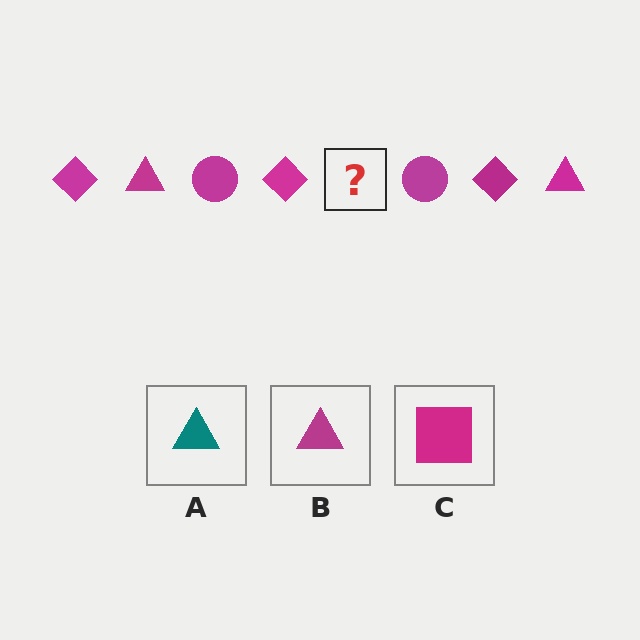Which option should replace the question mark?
Option B.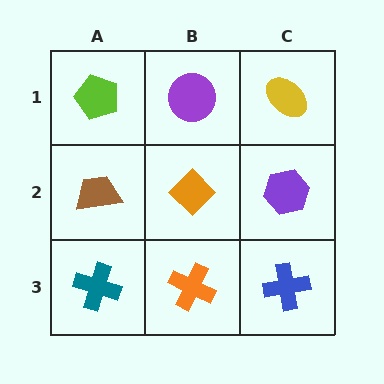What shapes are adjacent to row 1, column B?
An orange diamond (row 2, column B), a lime pentagon (row 1, column A), a yellow ellipse (row 1, column C).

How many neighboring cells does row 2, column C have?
3.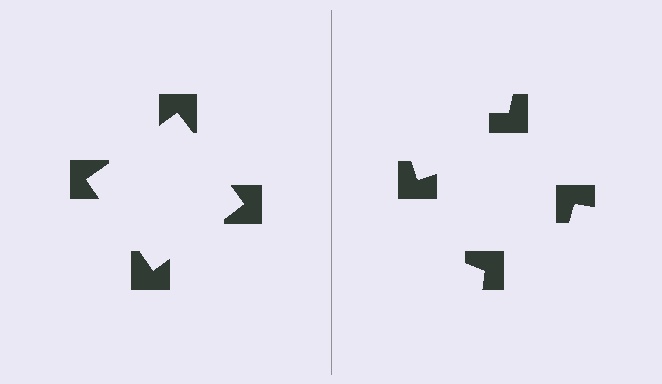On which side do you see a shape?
An illusory square appears on the left side. On the right side the wedge cuts are rotated, so no coherent shape forms.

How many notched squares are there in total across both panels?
8 — 4 on each side.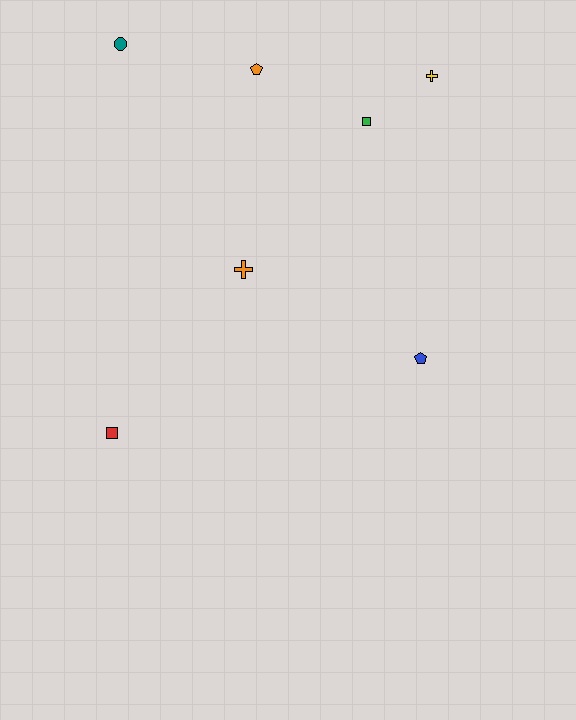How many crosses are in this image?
There are 2 crosses.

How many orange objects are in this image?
There are 2 orange objects.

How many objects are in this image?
There are 7 objects.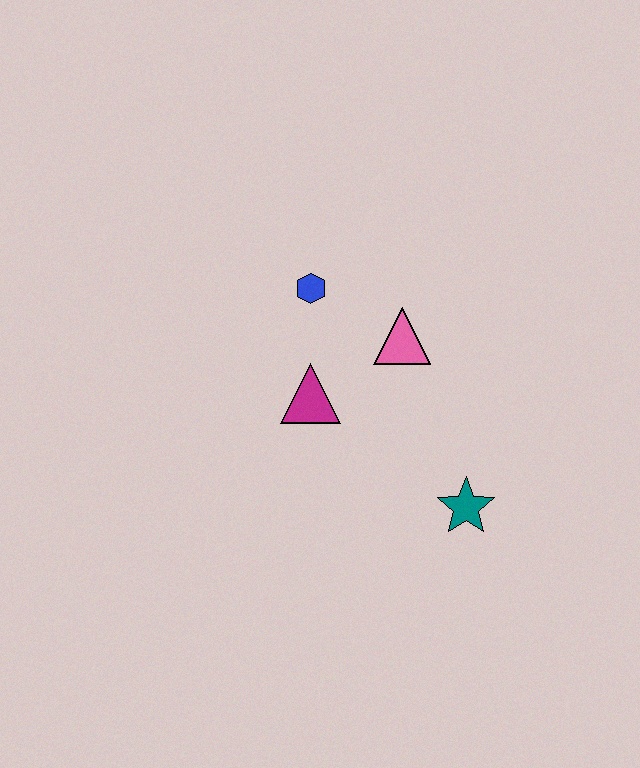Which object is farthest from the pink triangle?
The teal star is farthest from the pink triangle.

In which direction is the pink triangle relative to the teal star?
The pink triangle is above the teal star.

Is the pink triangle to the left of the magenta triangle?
No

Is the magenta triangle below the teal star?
No